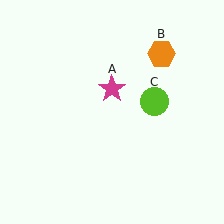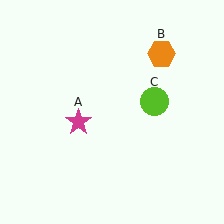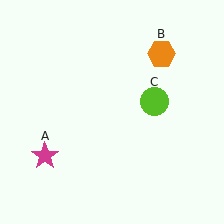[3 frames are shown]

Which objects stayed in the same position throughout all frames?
Orange hexagon (object B) and lime circle (object C) remained stationary.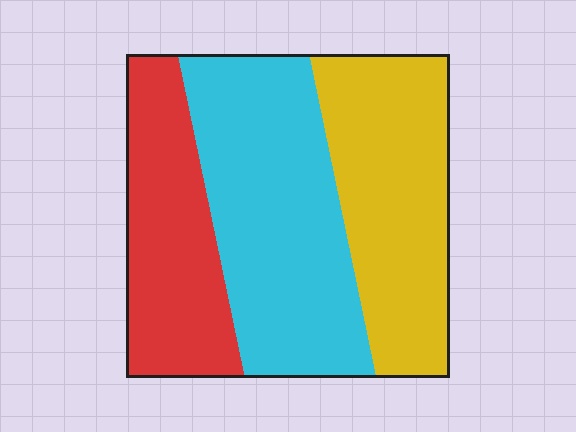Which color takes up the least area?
Red, at roughly 25%.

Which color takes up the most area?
Cyan, at roughly 40%.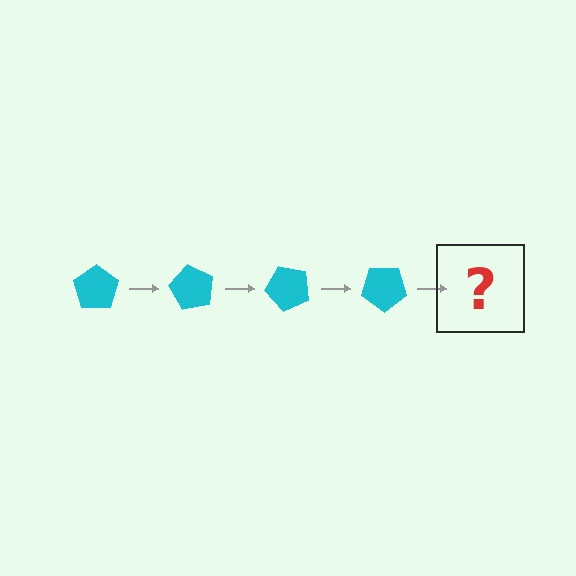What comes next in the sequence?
The next element should be a cyan pentagon rotated 240 degrees.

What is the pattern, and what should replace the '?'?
The pattern is that the pentagon rotates 60 degrees each step. The '?' should be a cyan pentagon rotated 240 degrees.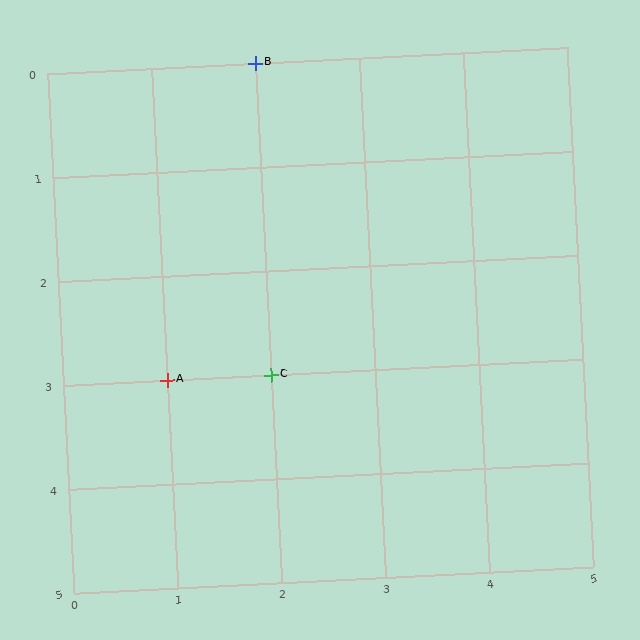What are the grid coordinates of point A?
Point A is at grid coordinates (1, 3).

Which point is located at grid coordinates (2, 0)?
Point B is at (2, 0).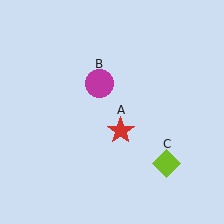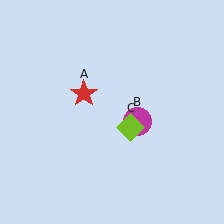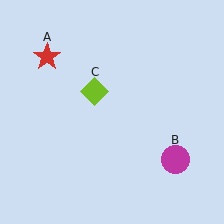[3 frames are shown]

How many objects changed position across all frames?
3 objects changed position: red star (object A), magenta circle (object B), lime diamond (object C).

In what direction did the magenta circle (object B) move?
The magenta circle (object B) moved down and to the right.